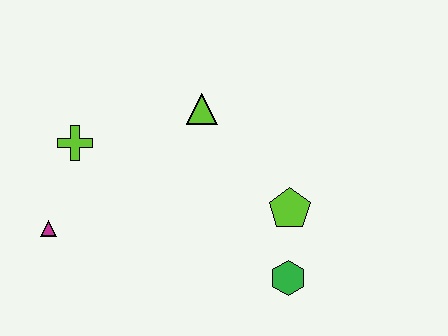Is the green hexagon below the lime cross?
Yes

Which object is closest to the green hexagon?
The lime pentagon is closest to the green hexagon.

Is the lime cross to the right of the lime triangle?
No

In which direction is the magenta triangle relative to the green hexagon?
The magenta triangle is to the left of the green hexagon.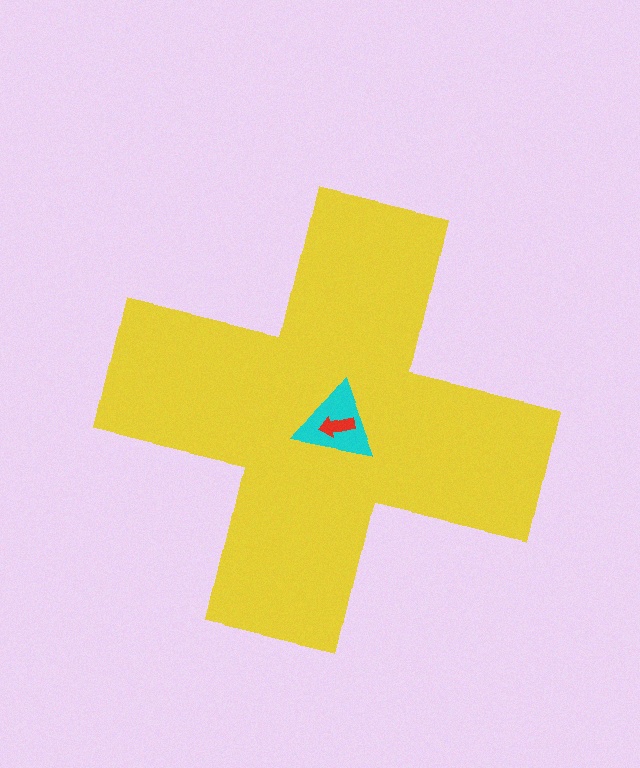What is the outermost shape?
The yellow cross.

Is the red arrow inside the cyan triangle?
Yes.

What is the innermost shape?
The red arrow.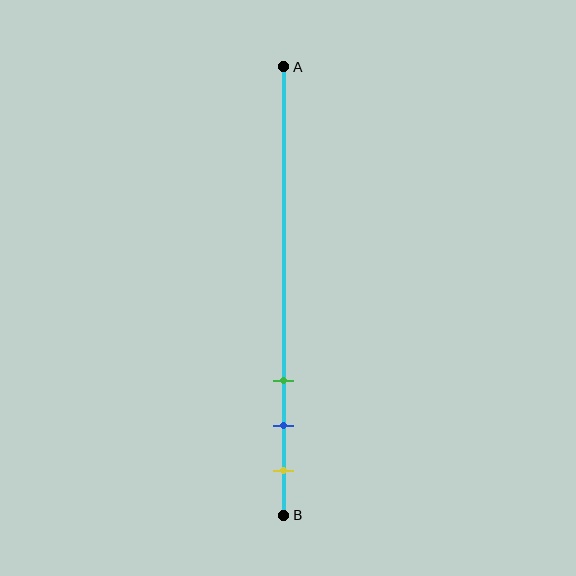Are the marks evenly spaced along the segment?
Yes, the marks are approximately evenly spaced.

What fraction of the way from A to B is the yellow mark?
The yellow mark is approximately 90% (0.9) of the way from A to B.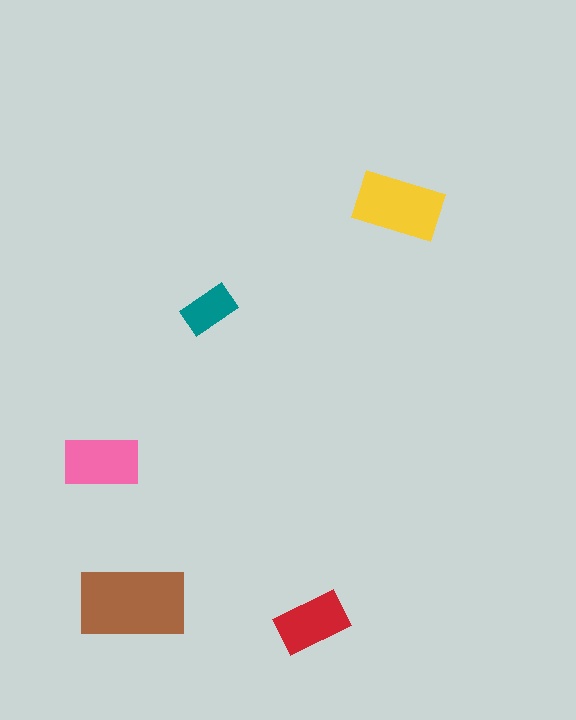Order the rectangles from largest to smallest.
the brown one, the yellow one, the pink one, the red one, the teal one.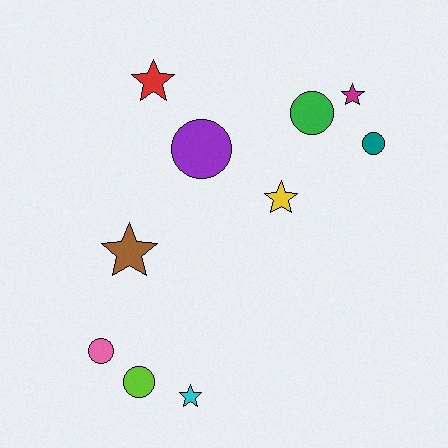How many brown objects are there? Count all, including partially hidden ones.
There is 1 brown object.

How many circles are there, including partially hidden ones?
There are 5 circles.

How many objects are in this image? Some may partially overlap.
There are 10 objects.